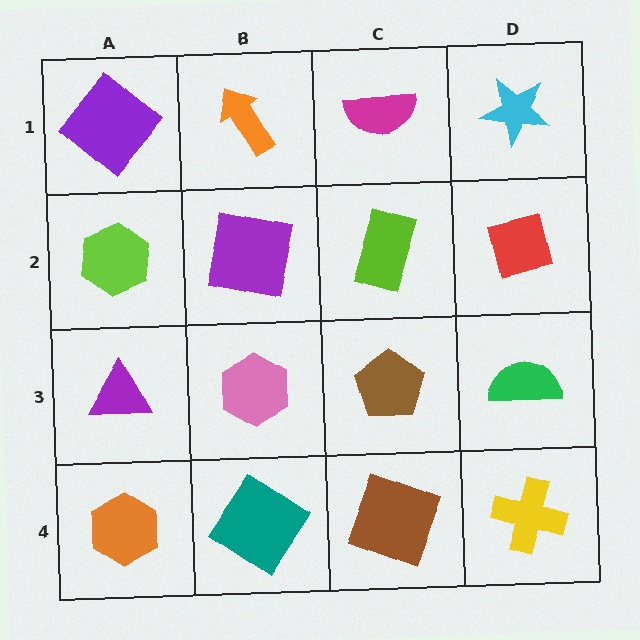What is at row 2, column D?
A red square.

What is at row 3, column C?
A brown pentagon.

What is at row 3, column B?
A pink hexagon.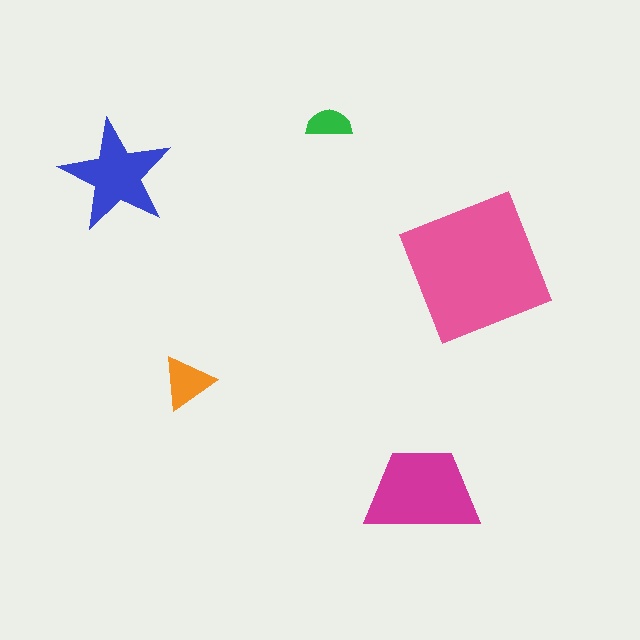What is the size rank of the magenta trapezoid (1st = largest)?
2nd.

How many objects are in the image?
There are 5 objects in the image.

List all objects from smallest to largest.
The green semicircle, the orange triangle, the blue star, the magenta trapezoid, the pink square.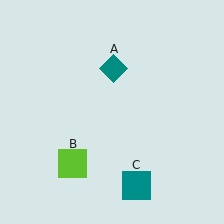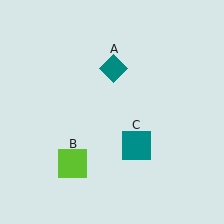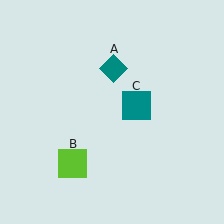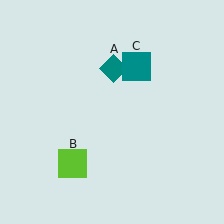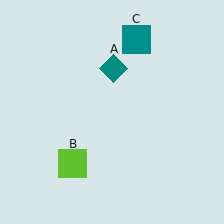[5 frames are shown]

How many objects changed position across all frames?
1 object changed position: teal square (object C).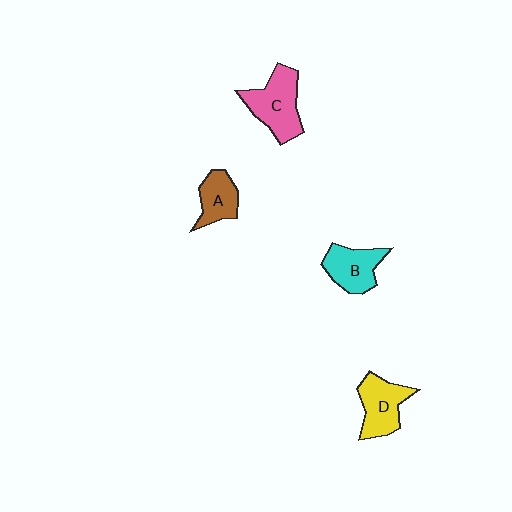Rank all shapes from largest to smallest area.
From largest to smallest: C (pink), D (yellow), B (cyan), A (brown).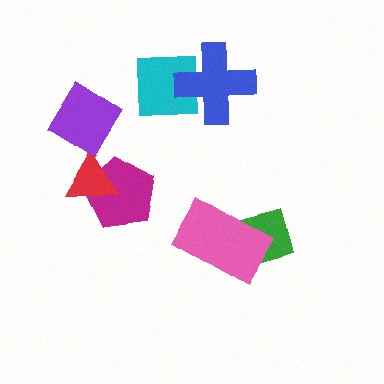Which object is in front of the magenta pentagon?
The red triangle is in front of the magenta pentagon.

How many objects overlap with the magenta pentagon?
1 object overlaps with the magenta pentagon.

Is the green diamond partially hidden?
Yes, it is partially covered by another shape.